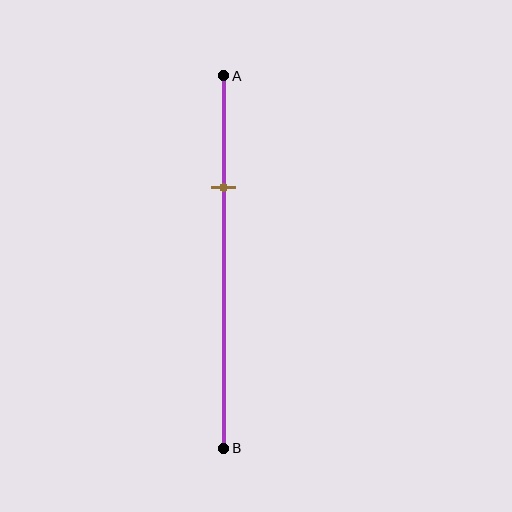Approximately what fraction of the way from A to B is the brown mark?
The brown mark is approximately 30% of the way from A to B.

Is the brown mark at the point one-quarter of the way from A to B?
No, the mark is at about 30% from A, not at the 25% one-quarter point.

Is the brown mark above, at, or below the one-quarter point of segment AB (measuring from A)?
The brown mark is below the one-quarter point of segment AB.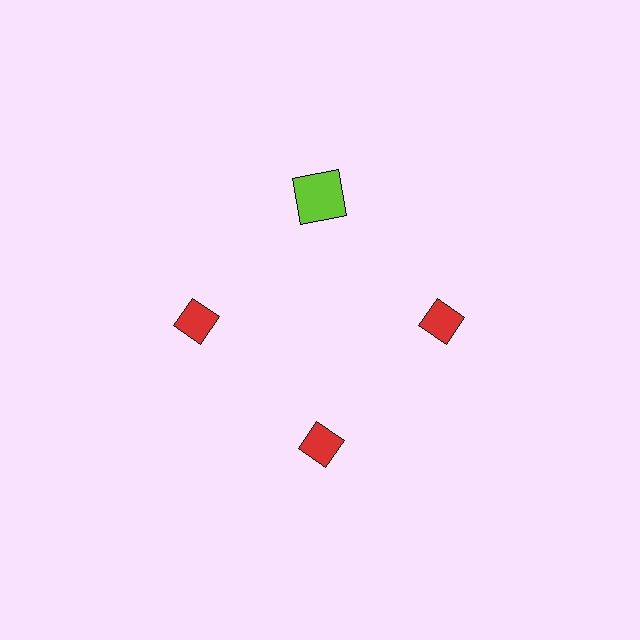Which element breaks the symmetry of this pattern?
The lime square at roughly the 12 o'clock position breaks the symmetry. All other shapes are red diamonds.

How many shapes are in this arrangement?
There are 4 shapes arranged in a ring pattern.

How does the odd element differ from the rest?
It differs in both color (lime instead of red) and shape (square instead of diamond).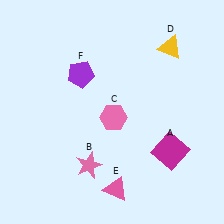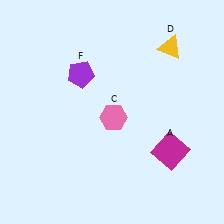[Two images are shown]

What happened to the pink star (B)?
The pink star (B) was removed in Image 2. It was in the bottom-left area of Image 1.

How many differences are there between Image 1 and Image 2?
There are 2 differences between the two images.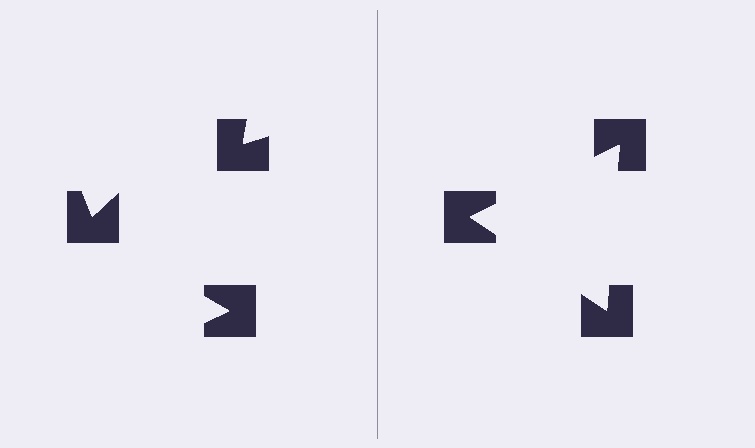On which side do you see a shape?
An illusory triangle appears on the right side. On the left side the wedge cuts are rotated, so no coherent shape forms.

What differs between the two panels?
The notched squares are positioned identically on both sides; only the wedge orientations differ. On the right they align to a triangle; on the left they are misaligned.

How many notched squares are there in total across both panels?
6 — 3 on each side.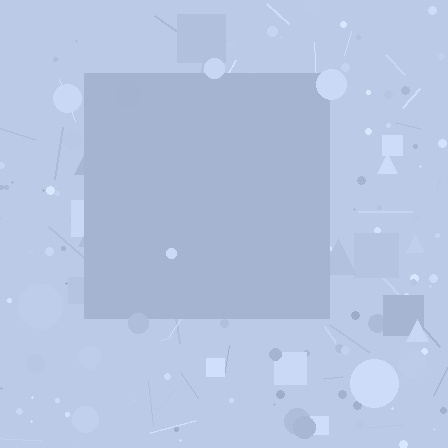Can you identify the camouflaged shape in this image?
The camouflaged shape is a square.